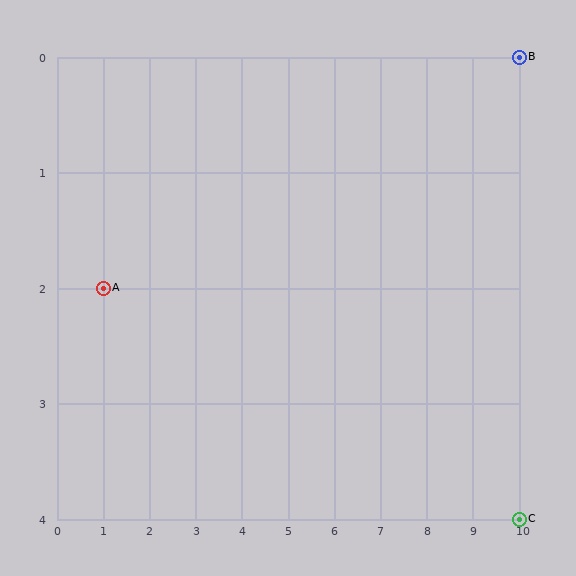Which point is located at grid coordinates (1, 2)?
Point A is at (1, 2).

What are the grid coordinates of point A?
Point A is at grid coordinates (1, 2).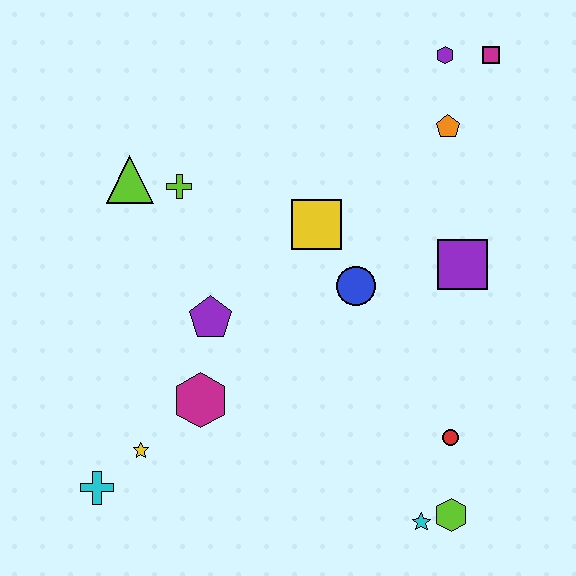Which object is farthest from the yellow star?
The magenta square is farthest from the yellow star.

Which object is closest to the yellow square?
The blue circle is closest to the yellow square.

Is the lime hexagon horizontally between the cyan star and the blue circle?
No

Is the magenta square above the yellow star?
Yes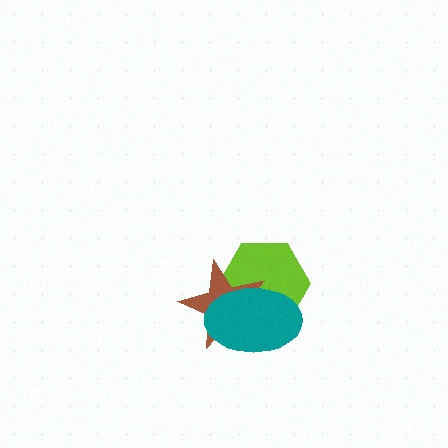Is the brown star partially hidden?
Yes, it is partially covered by another shape.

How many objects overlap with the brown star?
2 objects overlap with the brown star.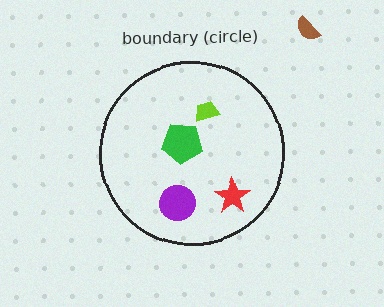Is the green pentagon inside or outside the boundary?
Inside.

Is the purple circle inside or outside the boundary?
Inside.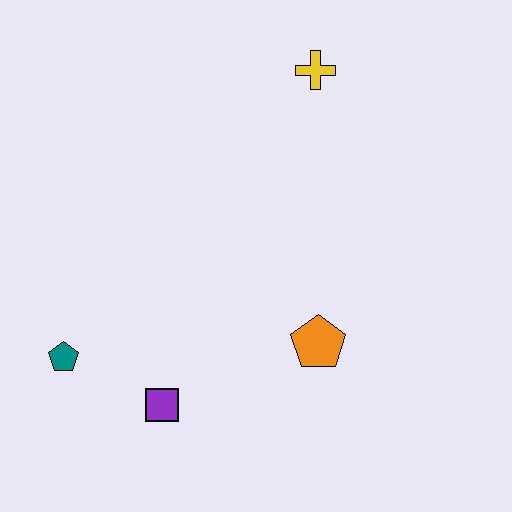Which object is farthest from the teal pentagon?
The yellow cross is farthest from the teal pentagon.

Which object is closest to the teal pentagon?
The purple square is closest to the teal pentagon.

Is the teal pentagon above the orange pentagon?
No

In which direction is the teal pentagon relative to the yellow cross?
The teal pentagon is below the yellow cross.